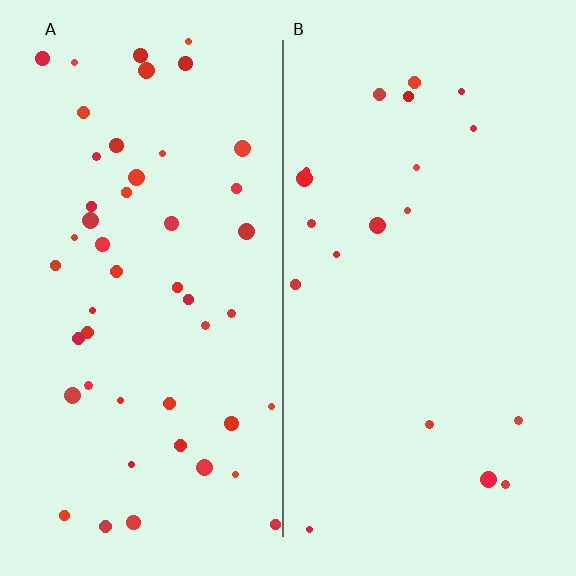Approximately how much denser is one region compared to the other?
Approximately 2.5× — region A over region B.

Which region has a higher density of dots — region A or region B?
A (the left).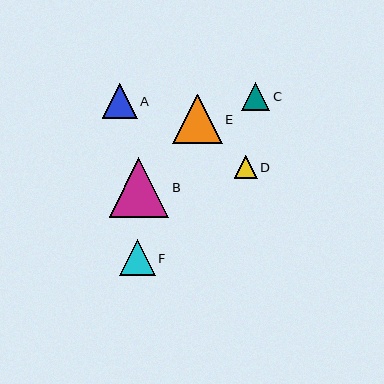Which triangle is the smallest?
Triangle D is the smallest with a size of approximately 23 pixels.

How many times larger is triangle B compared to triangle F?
Triangle B is approximately 1.7 times the size of triangle F.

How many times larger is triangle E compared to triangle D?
Triangle E is approximately 2.2 times the size of triangle D.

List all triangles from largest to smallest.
From largest to smallest: B, E, F, A, C, D.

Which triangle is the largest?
Triangle B is the largest with a size of approximately 59 pixels.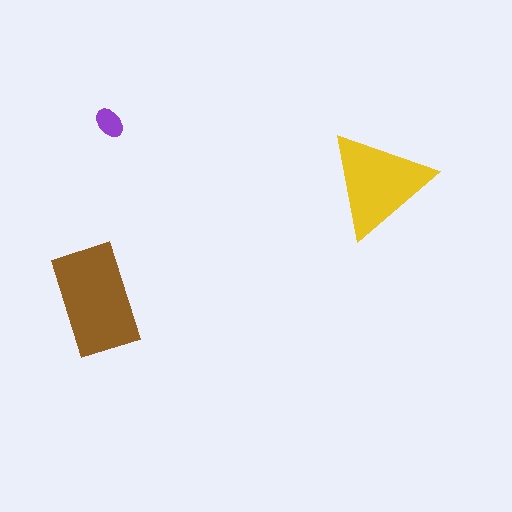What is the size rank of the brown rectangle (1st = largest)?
1st.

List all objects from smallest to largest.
The purple ellipse, the yellow triangle, the brown rectangle.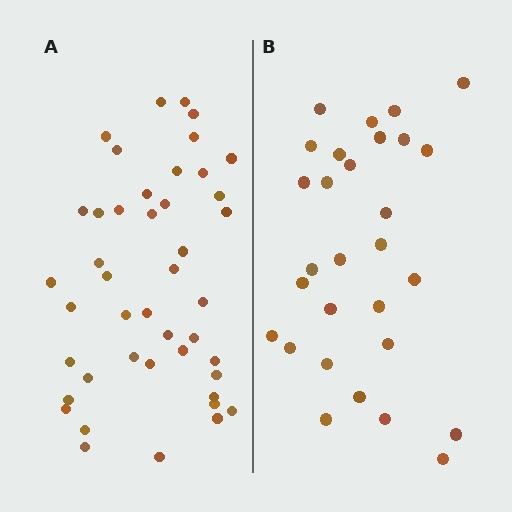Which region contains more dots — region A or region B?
Region A (the left region) has more dots.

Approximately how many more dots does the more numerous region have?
Region A has approximately 15 more dots than region B.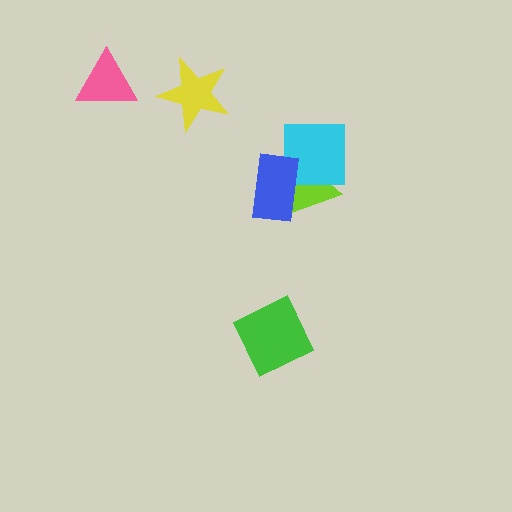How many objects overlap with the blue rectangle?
2 objects overlap with the blue rectangle.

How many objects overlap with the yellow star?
0 objects overlap with the yellow star.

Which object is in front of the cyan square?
The blue rectangle is in front of the cyan square.